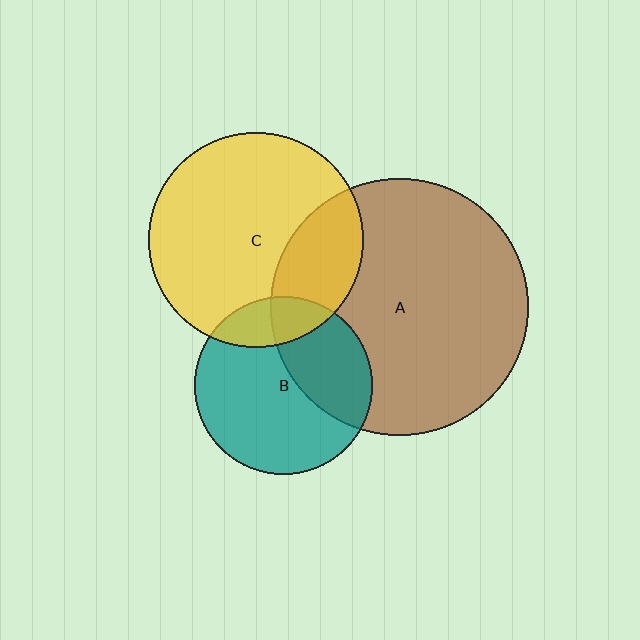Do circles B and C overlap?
Yes.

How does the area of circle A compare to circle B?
Approximately 2.1 times.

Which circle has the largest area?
Circle A (brown).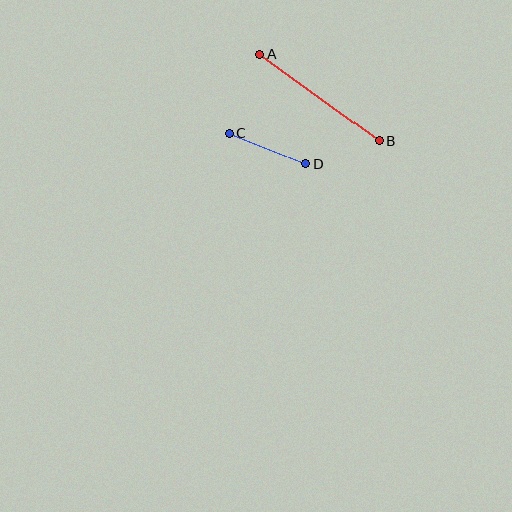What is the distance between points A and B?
The distance is approximately 148 pixels.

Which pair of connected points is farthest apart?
Points A and B are farthest apart.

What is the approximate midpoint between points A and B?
The midpoint is at approximately (320, 98) pixels.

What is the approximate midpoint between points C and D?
The midpoint is at approximately (268, 148) pixels.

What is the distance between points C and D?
The distance is approximately 81 pixels.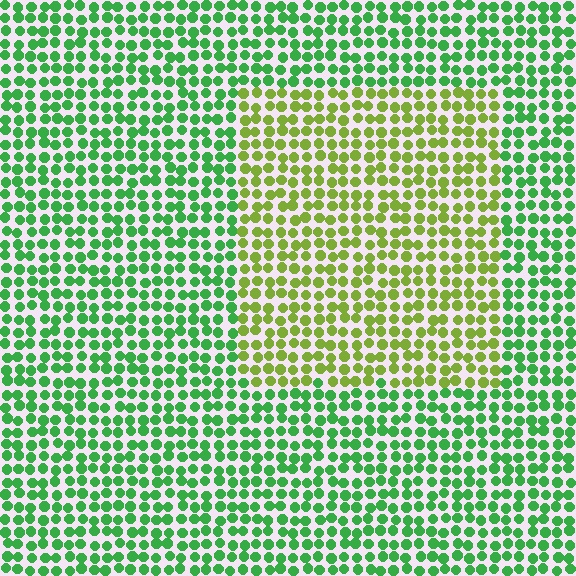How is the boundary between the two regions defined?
The boundary is defined purely by a slight shift in hue (about 43 degrees). Spacing, size, and orientation are identical on both sides.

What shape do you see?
I see a rectangle.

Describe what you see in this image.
The image is filled with small green elements in a uniform arrangement. A rectangle-shaped region is visible where the elements are tinted to a slightly different hue, forming a subtle color boundary.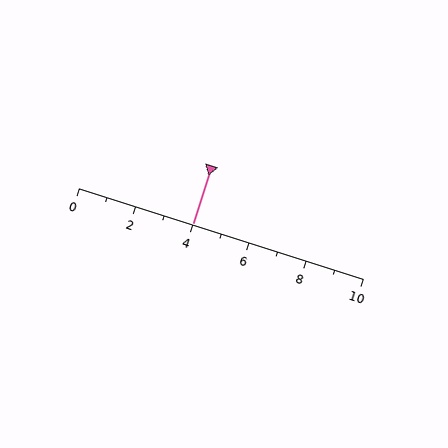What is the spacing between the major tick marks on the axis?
The major ticks are spaced 2 apart.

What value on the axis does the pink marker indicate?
The marker indicates approximately 4.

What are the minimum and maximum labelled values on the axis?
The axis runs from 0 to 10.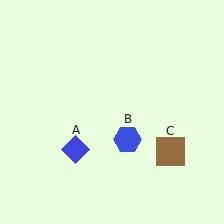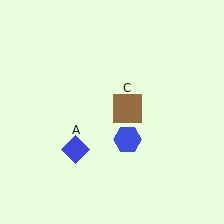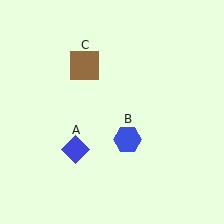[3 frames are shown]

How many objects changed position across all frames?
1 object changed position: brown square (object C).